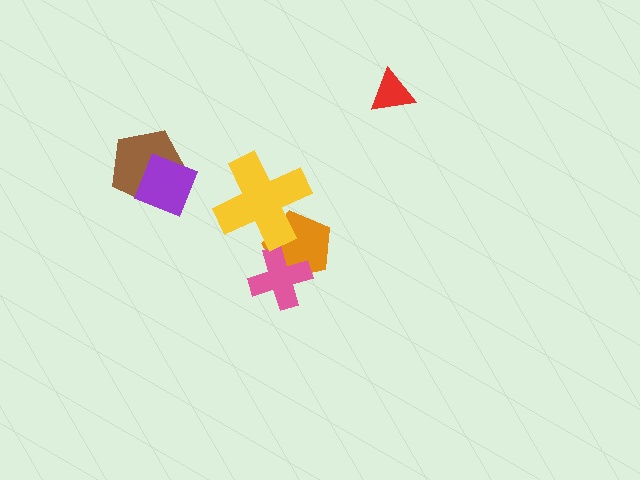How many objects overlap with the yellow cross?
1 object overlaps with the yellow cross.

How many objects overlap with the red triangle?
0 objects overlap with the red triangle.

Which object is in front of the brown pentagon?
The purple diamond is in front of the brown pentagon.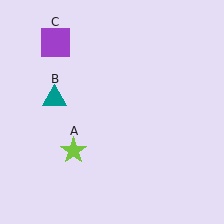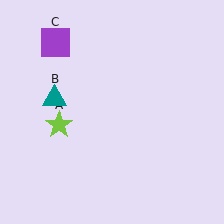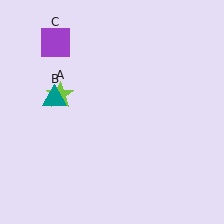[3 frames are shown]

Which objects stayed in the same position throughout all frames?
Teal triangle (object B) and purple square (object C) remained stationary.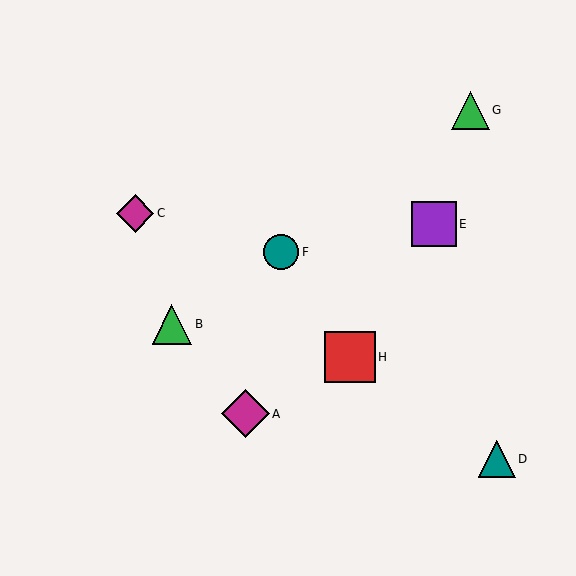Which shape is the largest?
The red square (labeled H) is the largest.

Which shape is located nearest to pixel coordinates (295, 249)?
The teal circle (labeled F) at (281, 252) is nearest to that location.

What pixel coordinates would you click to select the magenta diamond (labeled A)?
Click at (245, 414) to select the magenta diamond A.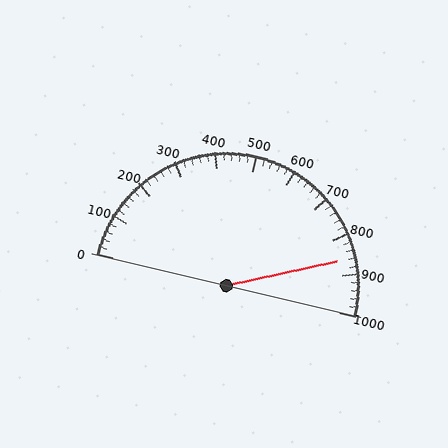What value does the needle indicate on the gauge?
The needle indicates approximately 860.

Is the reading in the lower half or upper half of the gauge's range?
The reading is in the upper half of the range (0 to 1000).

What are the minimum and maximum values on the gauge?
The gauge ranges from 0 to 1000.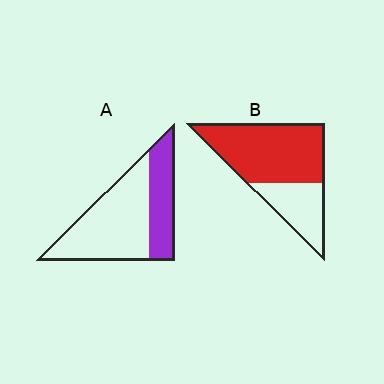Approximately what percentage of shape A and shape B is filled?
A is approximately 35% and B is approximately 70%.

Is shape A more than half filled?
No.